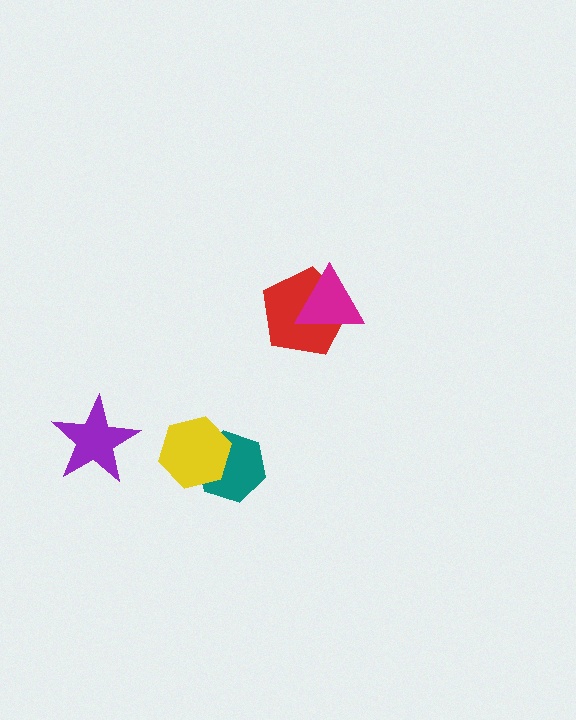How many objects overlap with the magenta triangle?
1 object overlaps with the magenta triangle.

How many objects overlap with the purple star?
0 objects overlap with the purple star.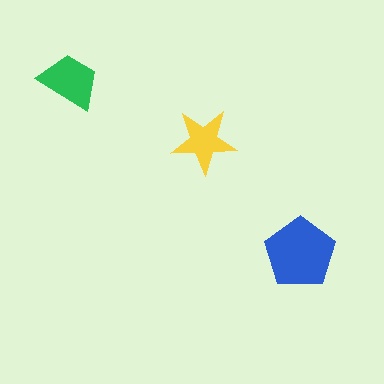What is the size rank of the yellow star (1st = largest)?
3rd.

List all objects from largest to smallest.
The blue pentagon, the green trapezoid, the yellow star.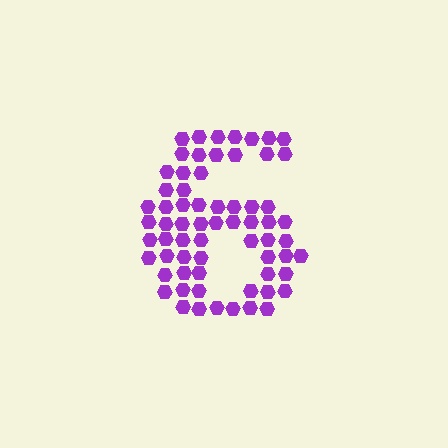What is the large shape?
The large shape is the digit 6.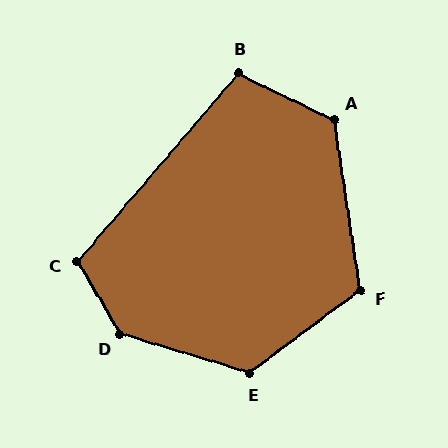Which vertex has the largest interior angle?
D, at approximately 137 degrees.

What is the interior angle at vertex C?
Approximately 109 degrees (obtuse).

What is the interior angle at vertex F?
Approximately 118 degrees (obtuse).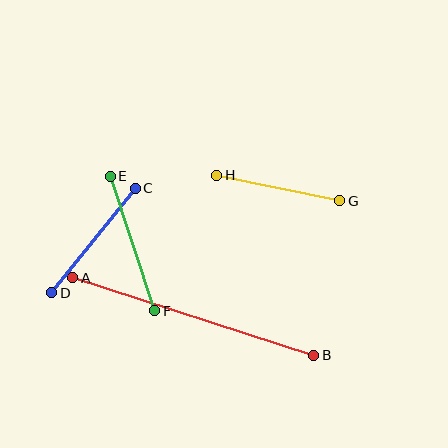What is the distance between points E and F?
The distance is approximately 142 pixels.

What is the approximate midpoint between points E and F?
The midpoint is at approximately (132, 244) pixels.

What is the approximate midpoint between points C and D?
The midpoint is at approximately (94, 240) pixels.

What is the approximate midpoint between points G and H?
The midpoint is at approximately (278, 188) pixels.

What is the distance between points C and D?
The distance is approximately 134 pixels.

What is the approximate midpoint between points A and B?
The midpoint is at approximately (193, 317) pixels.